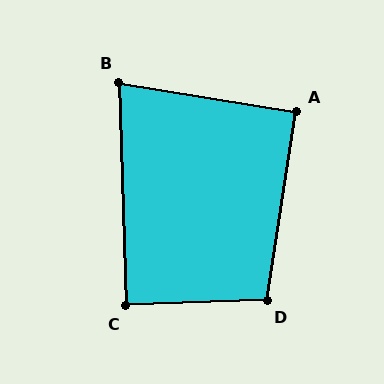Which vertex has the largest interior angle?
D, at approximately 101 degrees.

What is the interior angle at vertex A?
Approximately 91 degrees (approximately right).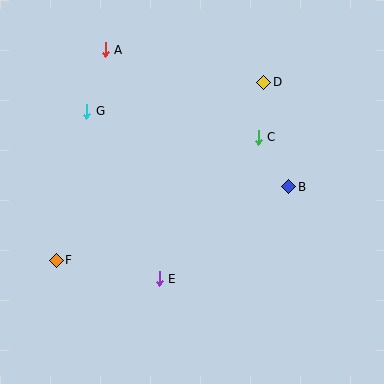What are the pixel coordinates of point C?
Point C is at (258, 137).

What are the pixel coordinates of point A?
Point A is at (105, 50).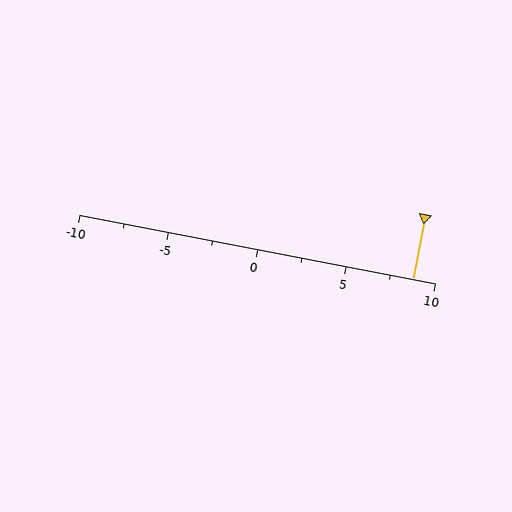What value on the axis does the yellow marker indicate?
The marker indicates approximately 8.8.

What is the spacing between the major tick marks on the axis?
The major ticks are spaced 5 apart.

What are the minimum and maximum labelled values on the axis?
The axis runs from -10 to 10.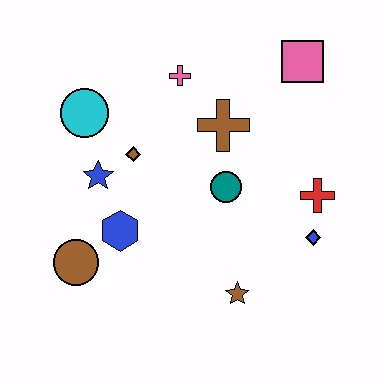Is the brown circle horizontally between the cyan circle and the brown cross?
No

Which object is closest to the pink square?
The brown cross is closest to the pink square.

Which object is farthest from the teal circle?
The brown circle is farthest from the teal circle.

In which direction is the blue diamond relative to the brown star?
The blue diamond is to the right of the brown star.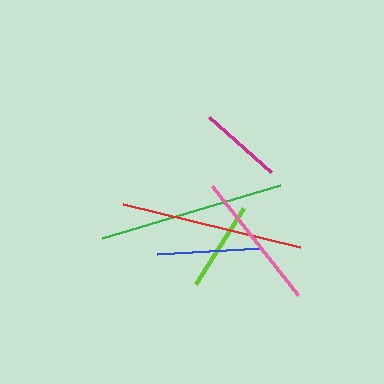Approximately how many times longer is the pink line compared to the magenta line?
The pink line is approximately 1.7 times the length of the magenta line.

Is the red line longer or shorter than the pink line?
The red line is longer than the pink line.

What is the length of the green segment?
The green segment is approximately 186 pixels long.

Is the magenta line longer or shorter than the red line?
The red line is longer than the magenta line.